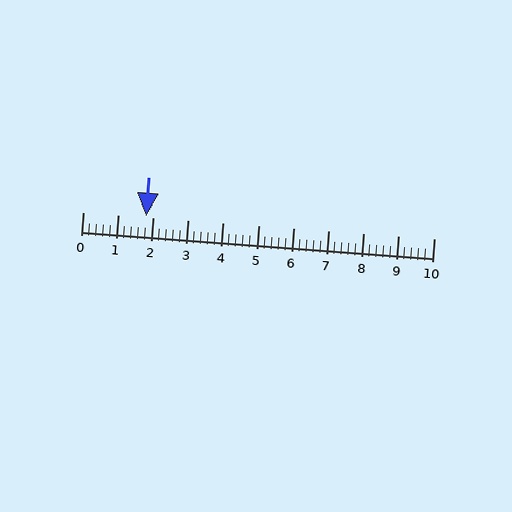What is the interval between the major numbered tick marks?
The major tick marks are spaced 1 units apart.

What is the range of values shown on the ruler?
The ruler shows values from 0 to 10.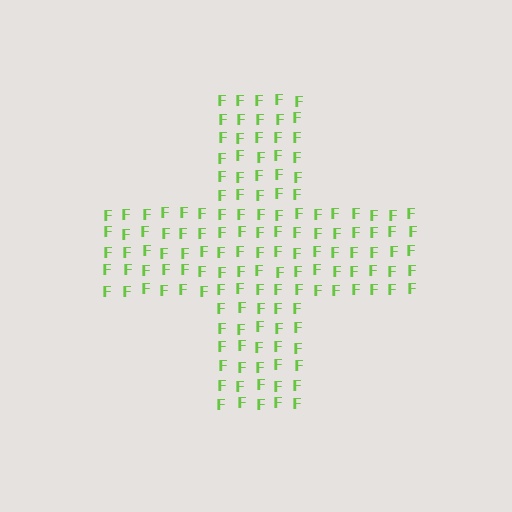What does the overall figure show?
The overall figure shows a cross.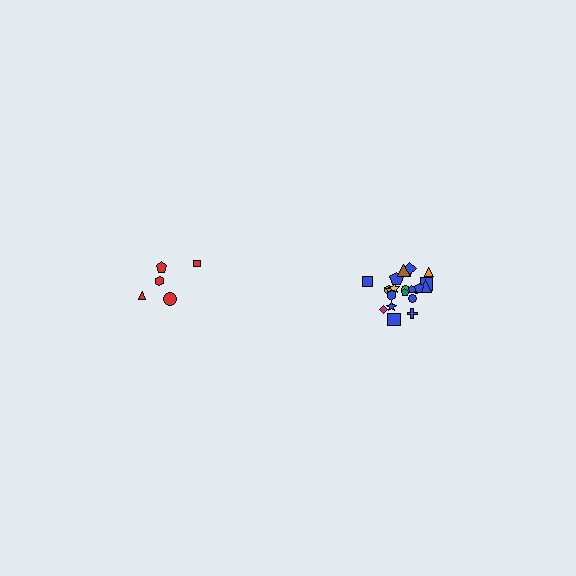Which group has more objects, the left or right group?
The right group.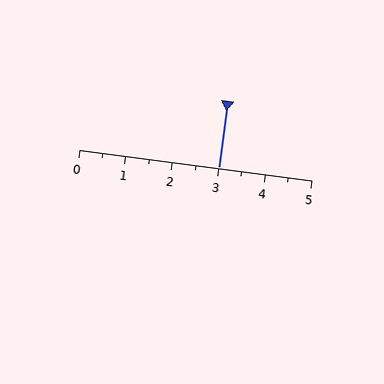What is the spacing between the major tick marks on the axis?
The major ticks are spaced 1 apart.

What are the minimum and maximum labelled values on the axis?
The axis runs from 0 to 5.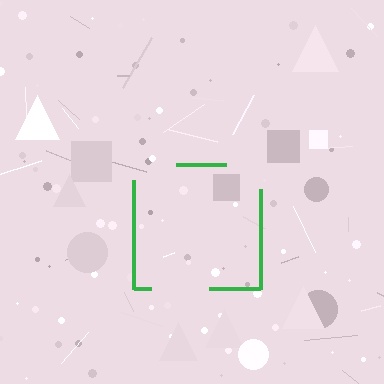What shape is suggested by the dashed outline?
The dashed outline suggests a square.